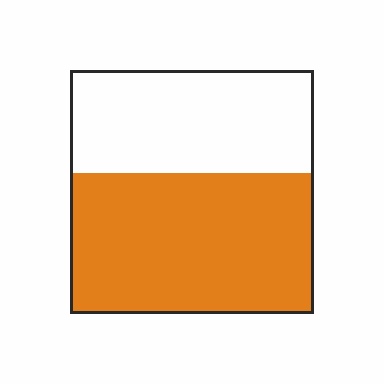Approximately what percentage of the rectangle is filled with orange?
Approximately 60%.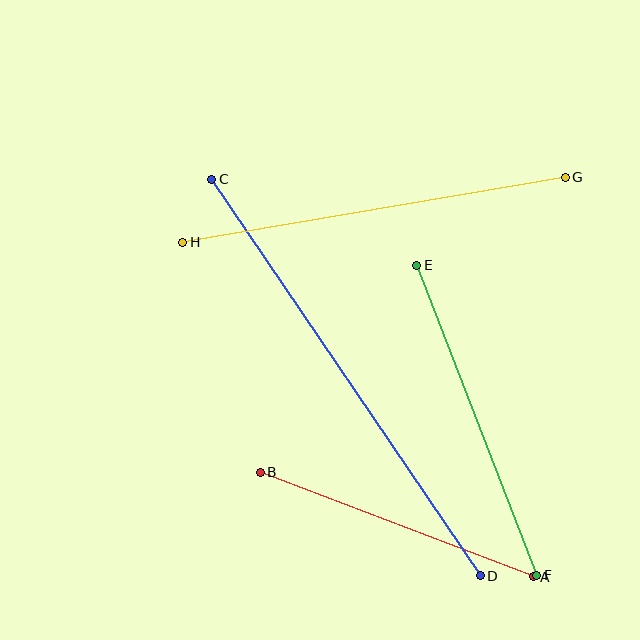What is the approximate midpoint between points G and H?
The midpoint is at approximately (374, 210) pixels.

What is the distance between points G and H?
The distance is approximately 388 pixels.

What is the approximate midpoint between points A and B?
The midpoint is at approximately (397, 525) pixels.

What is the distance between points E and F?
The distance is approximately 333 pixels.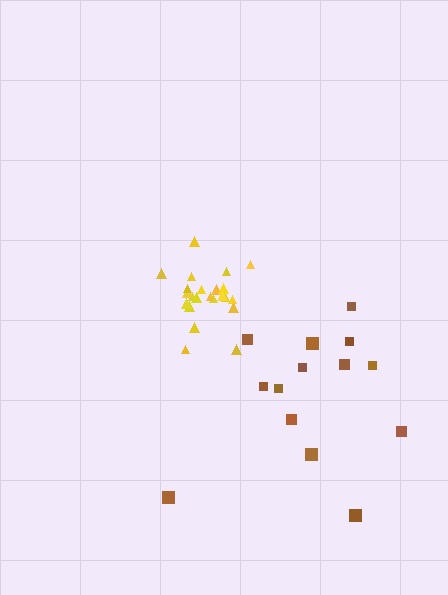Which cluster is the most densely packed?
Yellow.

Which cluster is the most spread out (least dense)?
Brown.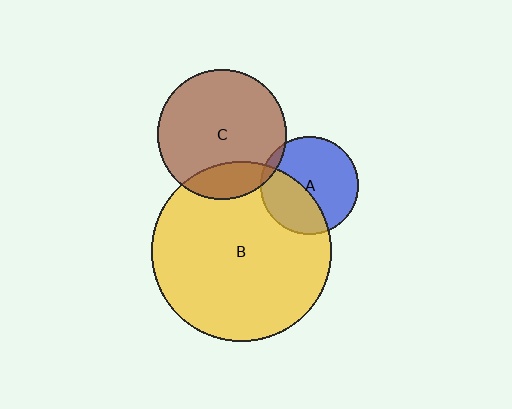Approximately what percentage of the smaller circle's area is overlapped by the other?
Approximately 5%.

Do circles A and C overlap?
Yes.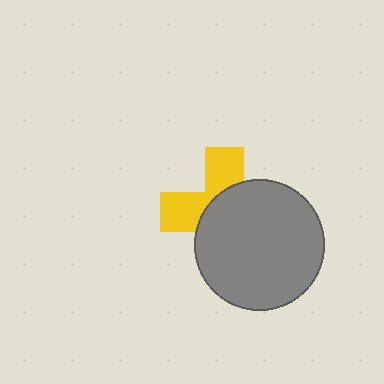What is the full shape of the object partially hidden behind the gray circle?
The partially hidden object is a yellow cross.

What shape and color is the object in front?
The object in front is a gray circle.